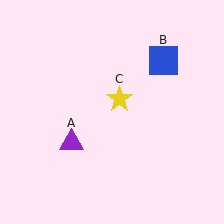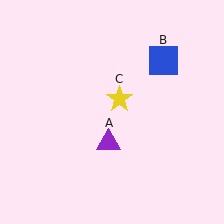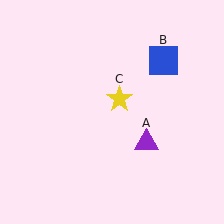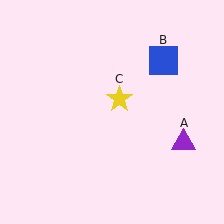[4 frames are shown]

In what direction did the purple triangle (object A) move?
The purple triangle (object A) moved right.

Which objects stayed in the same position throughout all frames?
Blue square (object B) and yellow star (object C) remained stationary.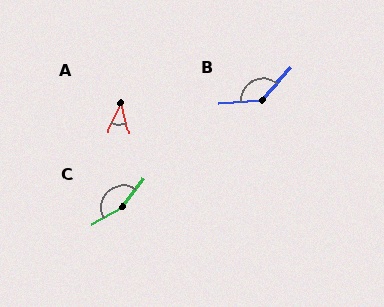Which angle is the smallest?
A, at approximately 39 degrees.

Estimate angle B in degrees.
Approximately 137 degrees.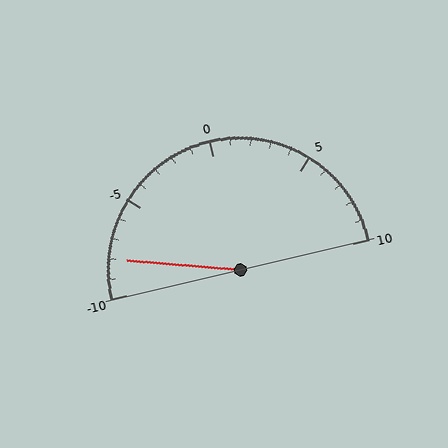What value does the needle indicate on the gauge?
The needle indicates approximately -8.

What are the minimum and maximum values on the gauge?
The gauge ranges from -10 to 10.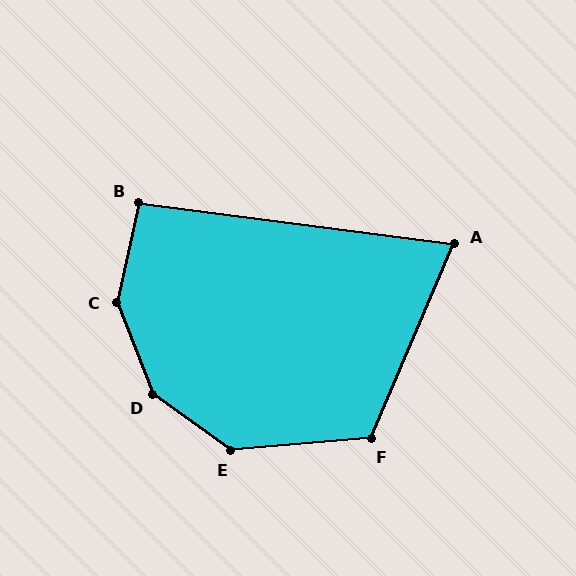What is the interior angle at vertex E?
Approximately 140 degrees (obtuse).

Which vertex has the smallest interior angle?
A, at approximately 74 degrees.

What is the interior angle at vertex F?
Approximately 118 degrees (obtuse).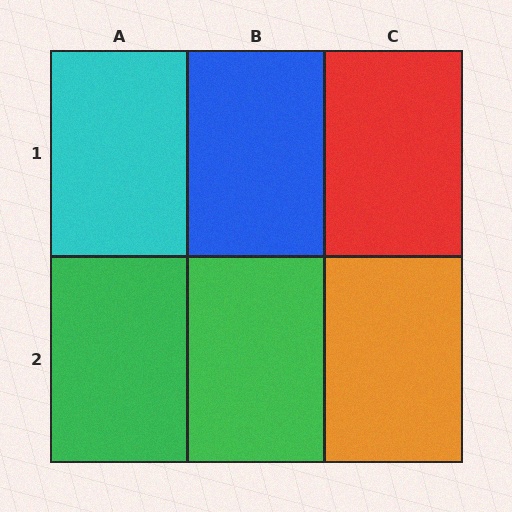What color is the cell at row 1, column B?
Blue.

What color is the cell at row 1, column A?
Cyan.